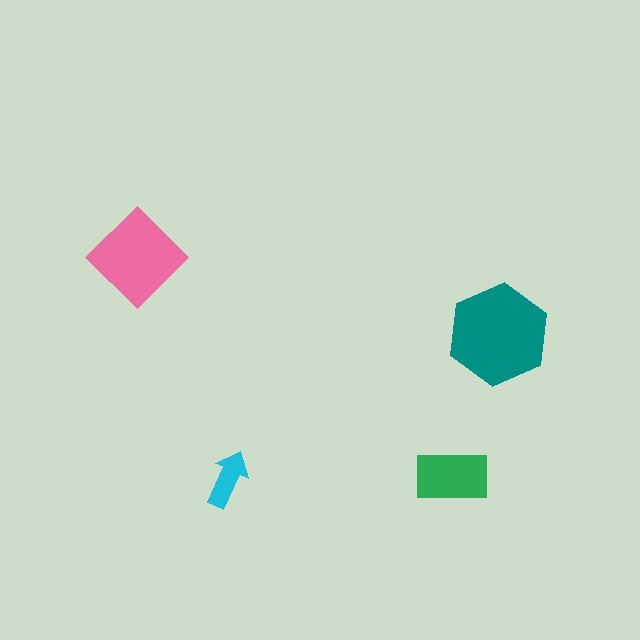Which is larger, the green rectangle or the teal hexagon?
The teal hexagon.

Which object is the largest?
The teal hexagon.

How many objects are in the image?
There are 4 objects in the image.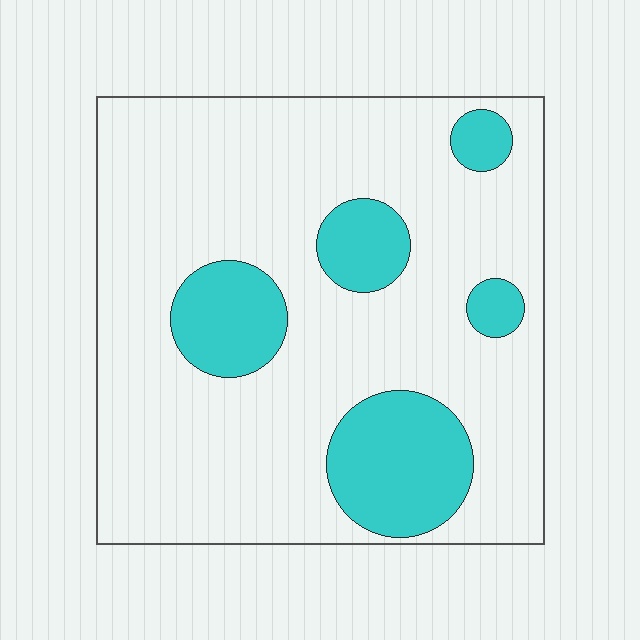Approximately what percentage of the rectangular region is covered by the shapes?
Approximately 20%.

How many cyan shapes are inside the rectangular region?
5.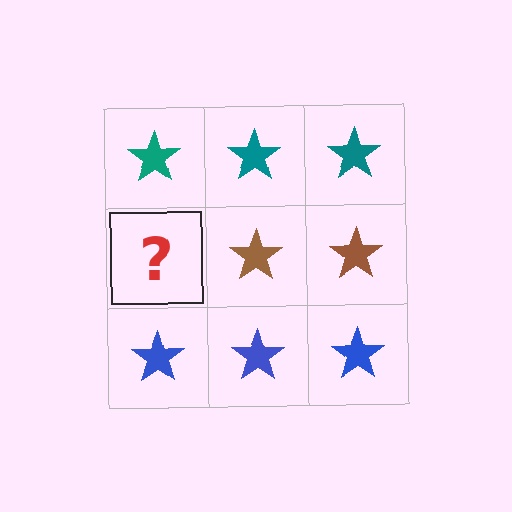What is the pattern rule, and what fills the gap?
The rule is that each row has a consistent color. The gap should be filled with a brown star.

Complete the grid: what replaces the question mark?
The question mark should be replaced with a brown star.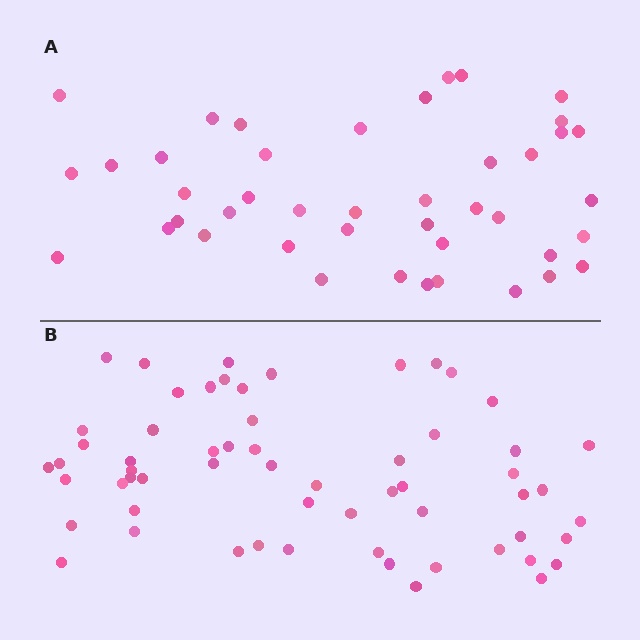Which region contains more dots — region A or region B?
Region B (the bottom region) has more dots.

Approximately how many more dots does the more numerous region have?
Region B has approximately 15 more dots than region A.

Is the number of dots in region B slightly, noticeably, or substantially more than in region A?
Region B has noticeably more, but not dramatically so. The ratio is roughly 1.4 to 1.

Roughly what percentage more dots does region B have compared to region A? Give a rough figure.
About 40% more.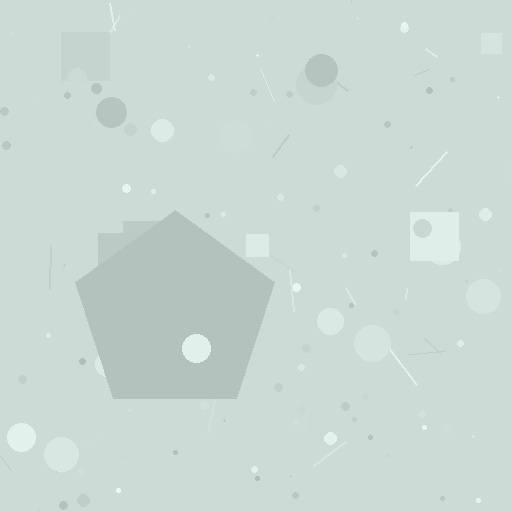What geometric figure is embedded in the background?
A pentagon is embedded in the background.